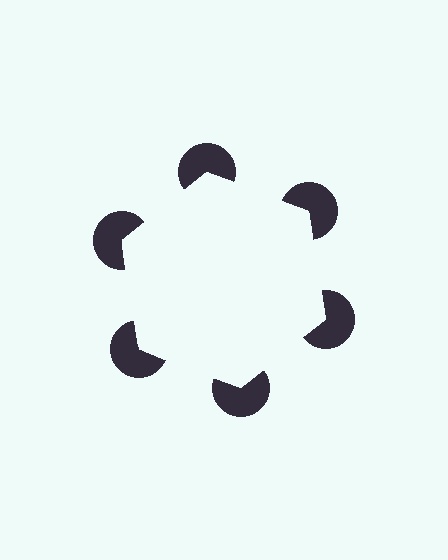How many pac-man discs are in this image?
There are 6 — one at each vertex of the illusory hexagon.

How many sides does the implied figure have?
6 sides.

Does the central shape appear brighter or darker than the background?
It typically appears slightly brighter than the background, even though no actual brightness change is drawn.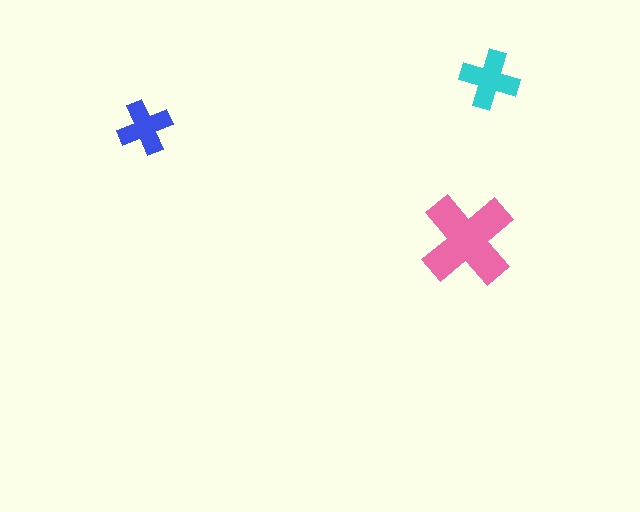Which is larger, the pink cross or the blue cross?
The pink one.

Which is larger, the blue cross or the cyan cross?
The cyan one.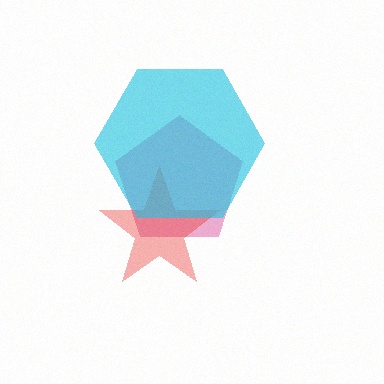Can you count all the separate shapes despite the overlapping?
Yes, there are 3 separate shapes.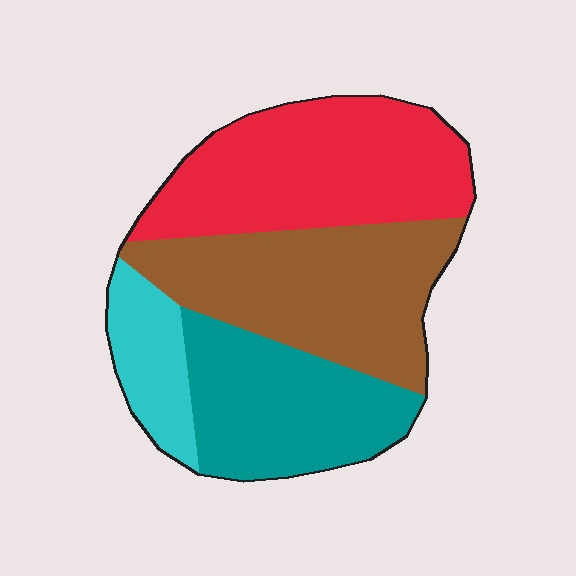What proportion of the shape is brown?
Brown covers 32% of the shape.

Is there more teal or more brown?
Brown.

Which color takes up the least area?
Cyan, at roughly 10%.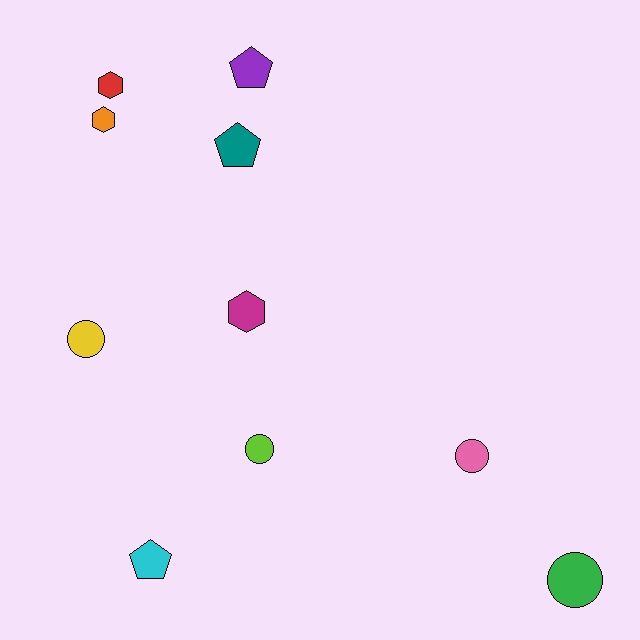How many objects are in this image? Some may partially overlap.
There are 10 objects.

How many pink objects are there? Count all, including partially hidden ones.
There is 1 pink object.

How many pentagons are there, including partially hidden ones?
There are 3 pentagons.